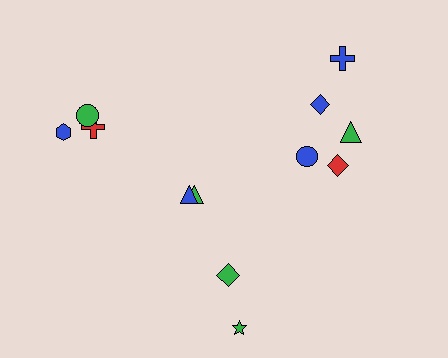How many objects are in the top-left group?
There are 3 objects.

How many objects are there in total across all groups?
There are 12 objects.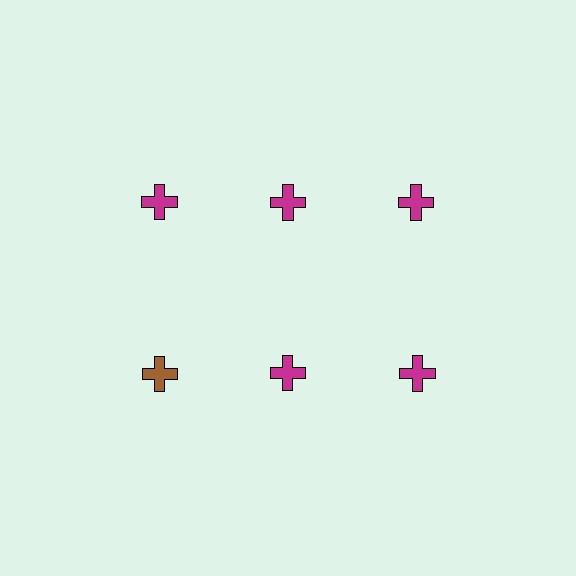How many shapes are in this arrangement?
There are 6 shapes arranged in a grid pattern.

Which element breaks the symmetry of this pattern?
The brown cross in the second row, leftmost column breaks the symmetry. All other shapes are magenta crosses.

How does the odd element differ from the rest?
It has a different color: brown instead of magenta.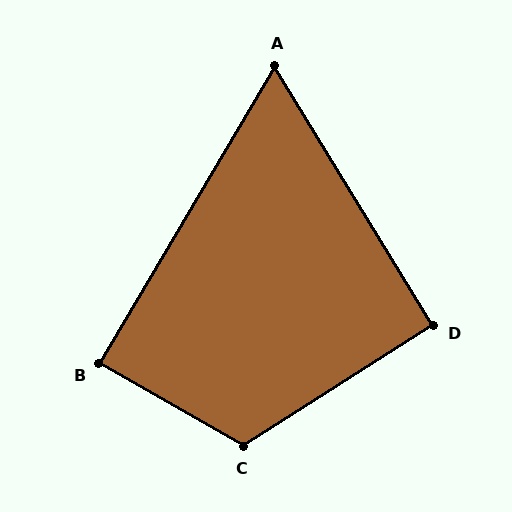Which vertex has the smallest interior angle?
A, at approximately 62 degrees.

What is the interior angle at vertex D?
Approximately 91 degrees (approximately right).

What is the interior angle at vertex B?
Approximately 89 degrees (approximately right).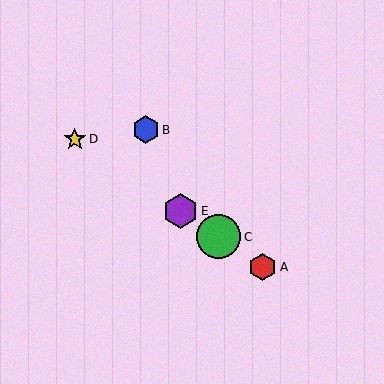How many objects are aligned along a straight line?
4 objects (A, C, D, E) are aligned along a straight line.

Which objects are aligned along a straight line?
Objects A, C, D, E are aligned along a straight line.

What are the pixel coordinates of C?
Object C is at (219, 237).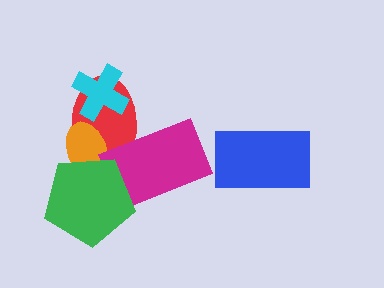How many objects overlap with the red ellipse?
4 objects overlap with the red ellipse.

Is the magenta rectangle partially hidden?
Yes, it is partially covered by another shape.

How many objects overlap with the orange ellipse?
3 objects overlap with the orange ellipse.